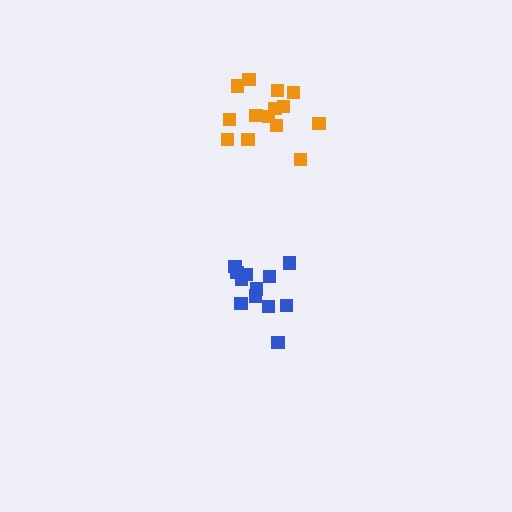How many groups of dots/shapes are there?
There are 2 groups.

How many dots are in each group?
Group 1: 12 dots, Group 2: 14 dots (26 total).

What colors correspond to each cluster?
The clusters are colored: blue, orange.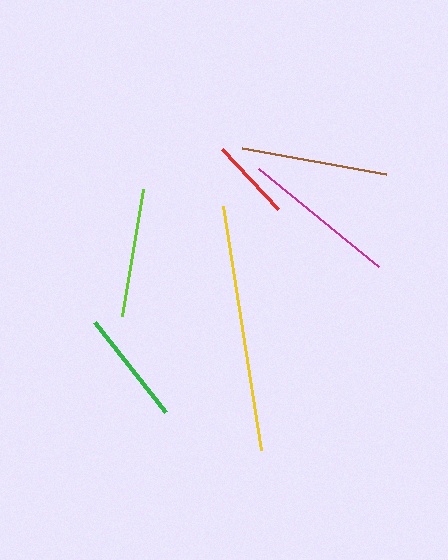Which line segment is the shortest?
The red line is the shortest at approximately 82 pixels.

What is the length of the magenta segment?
The magenta segment is approximately 155 pixels long.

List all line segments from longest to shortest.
From longest to shortest: yellow, magenta, brown, lime, green, red.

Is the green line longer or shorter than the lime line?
The lime line is longer than the green line.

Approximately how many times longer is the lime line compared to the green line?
The lime line is approximately 1.1 times the length of the green line.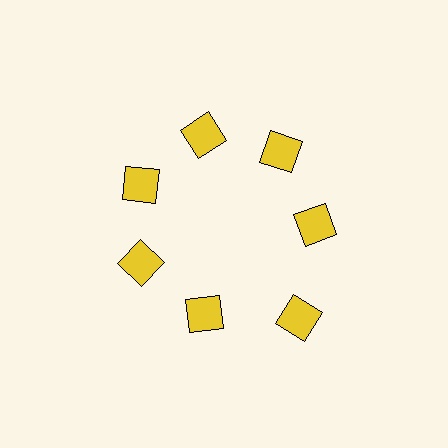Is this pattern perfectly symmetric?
No. The 7 yellow squares are arranged in a ring, but one element near the 5 o'clock position is pushed outward from the center, breaking the 7-fold rotational symmetry.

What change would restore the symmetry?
The symmetry would be restored by moving it inward, back onto the ring so that all 7 squares sit at equal angles and equal distance from the center.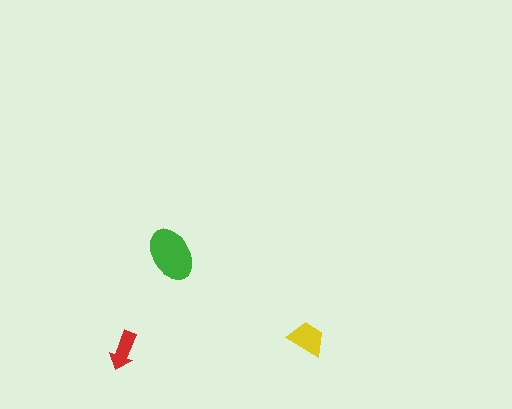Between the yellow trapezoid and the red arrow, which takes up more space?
The yellow trapezoid.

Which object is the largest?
The green ellipse.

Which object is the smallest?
The red arrow.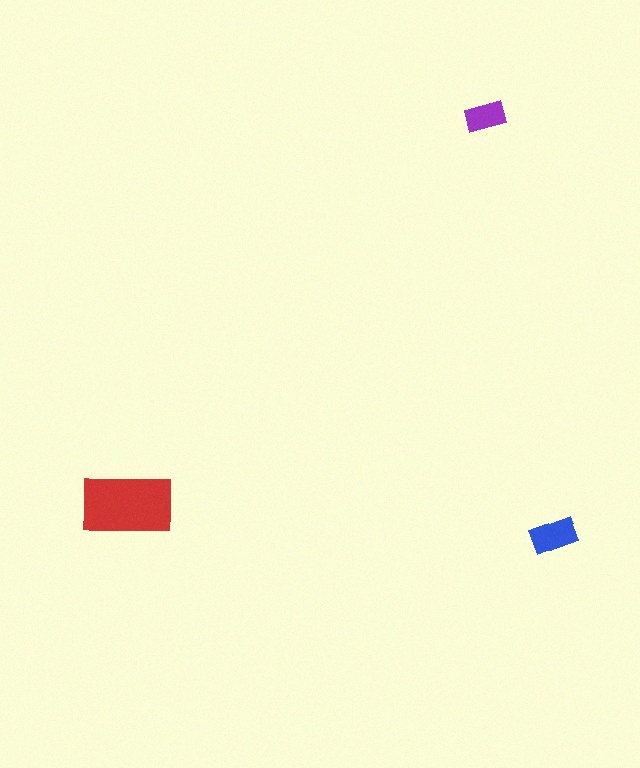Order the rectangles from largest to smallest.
the red one, the blue one, the purple one.